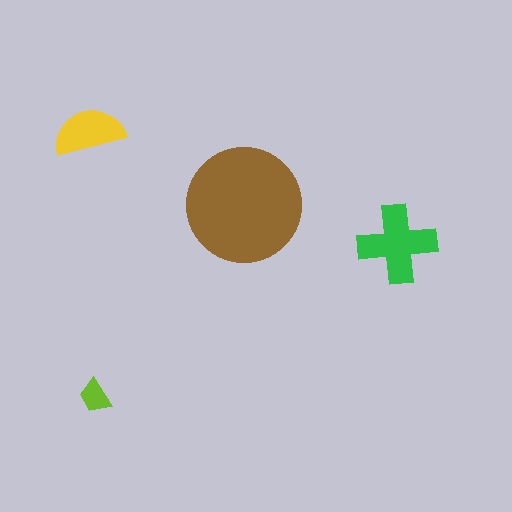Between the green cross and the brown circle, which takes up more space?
The brown circle.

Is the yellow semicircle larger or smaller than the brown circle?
Smaller.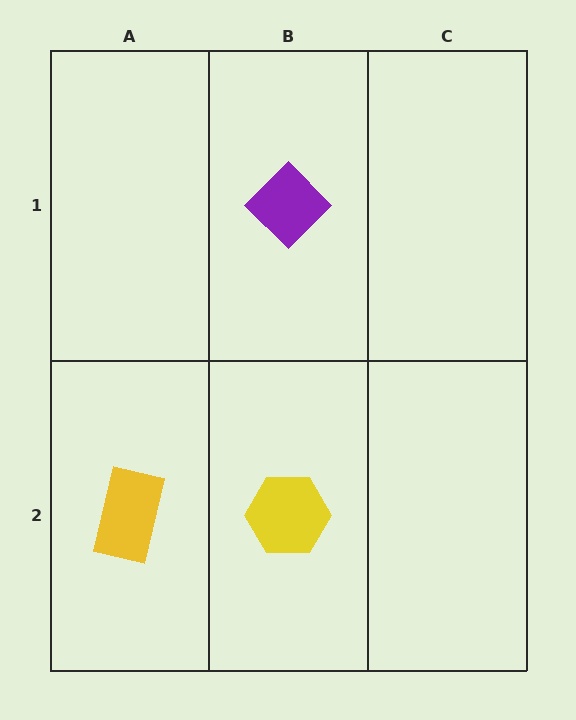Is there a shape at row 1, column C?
No, that cell is empty.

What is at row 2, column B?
A yellow hexagon.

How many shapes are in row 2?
2 shapes.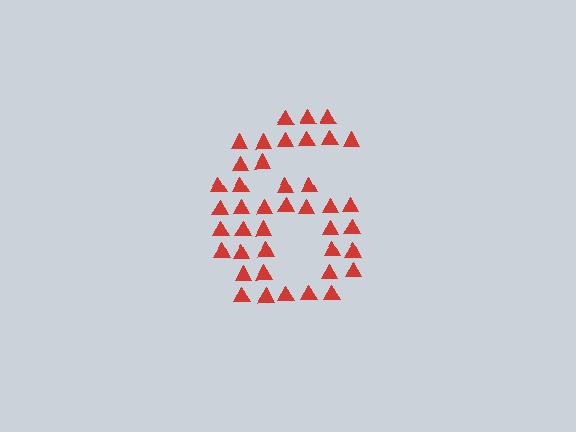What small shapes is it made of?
It is made of small triangles.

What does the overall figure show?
The overall figure shows the digit 6.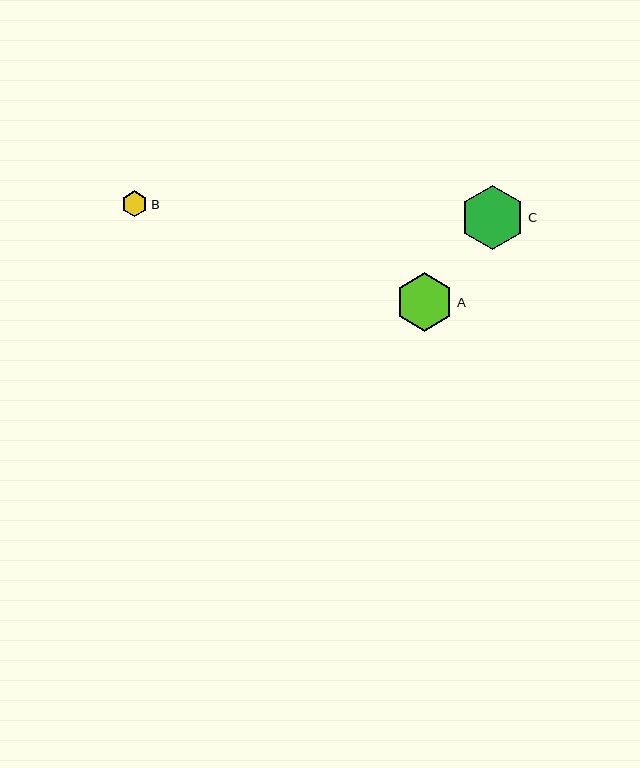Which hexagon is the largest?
Hexagon C is the largest with a size of approximately 64 pixels.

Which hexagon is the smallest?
Hexagon B is the smallest with a size of approximately 26 pixels.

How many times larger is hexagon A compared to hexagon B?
Hexagon A is approximately 2.3 times the size of hexagon B.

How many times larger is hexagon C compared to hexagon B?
Hexagon C is approximately 2.5 times the size of hexagon B.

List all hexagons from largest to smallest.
From largest to smallest: C, A, B.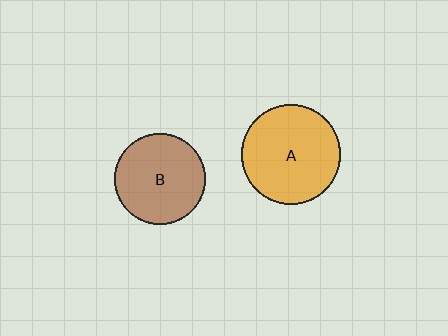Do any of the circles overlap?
No, none of the circles overlap.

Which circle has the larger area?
Circle A (orange).